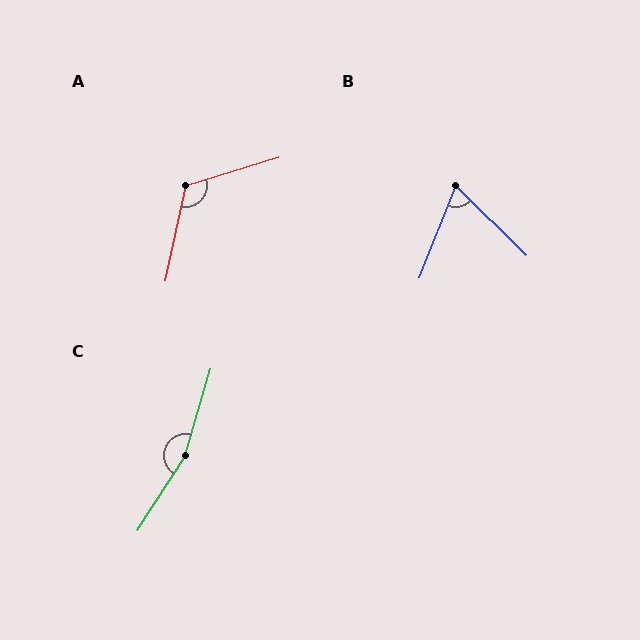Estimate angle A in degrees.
Approximately 119 degrees.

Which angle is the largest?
C, at approximately 164 degrees.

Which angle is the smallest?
B, at approximately 67 degrees.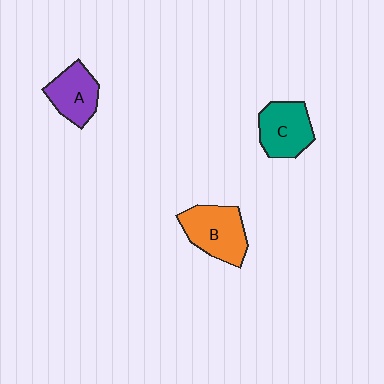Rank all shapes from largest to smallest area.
From largest to smallest: B (orange), C (teal), A (purple).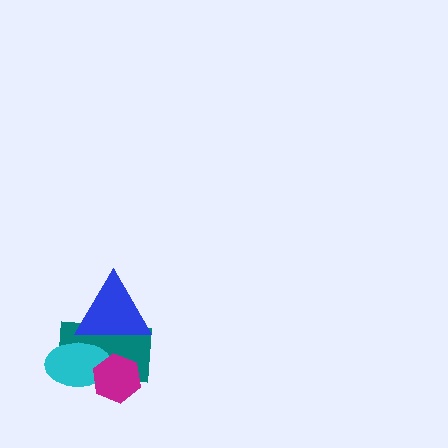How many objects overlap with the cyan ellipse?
3 objects overlap with the cyan ellipse.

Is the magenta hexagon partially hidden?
No, no other shape covers it.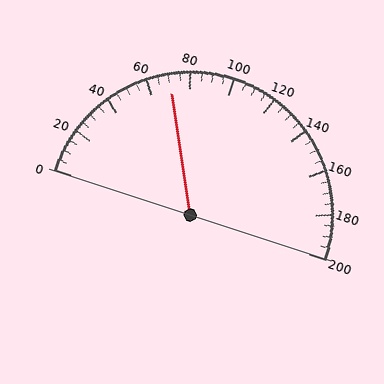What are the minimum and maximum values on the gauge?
The gauge ranges from 0 to 200.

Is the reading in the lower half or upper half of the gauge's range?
The reading is in the lower half of the range (0 to 200).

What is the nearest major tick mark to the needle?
The nearest major tick mark is 80.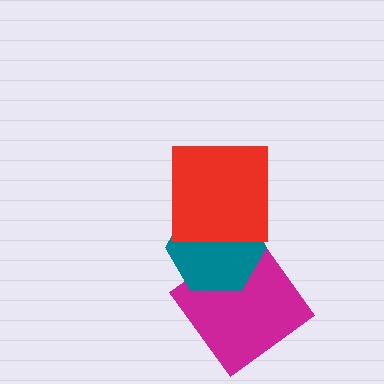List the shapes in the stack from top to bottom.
From top to bottom: the red square, the teal hexagon, the magenta diamond.